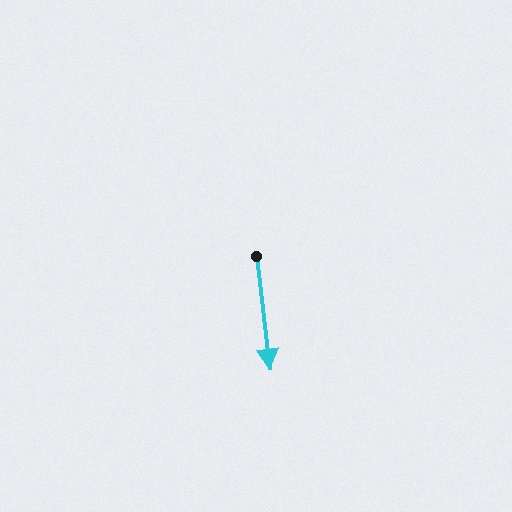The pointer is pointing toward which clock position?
Roughly 6 o'clock.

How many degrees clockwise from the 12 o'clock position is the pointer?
Approximately 173 degrees.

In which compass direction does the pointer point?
South.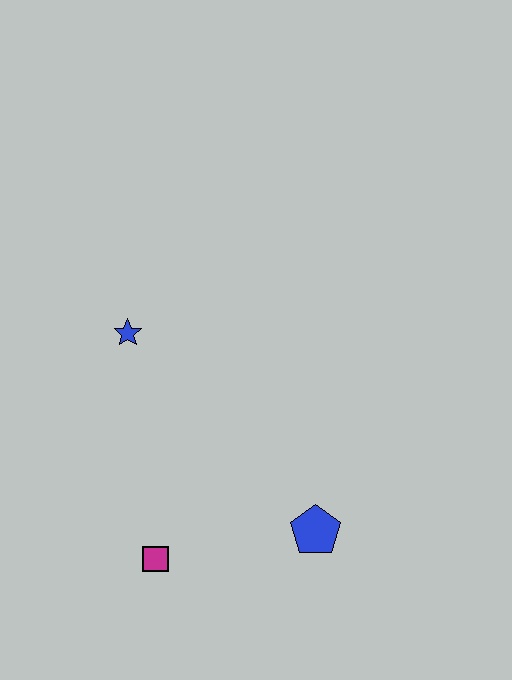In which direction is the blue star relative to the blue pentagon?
The blue star is above the blue pentagon.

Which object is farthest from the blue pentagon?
The blue star is farthest from the blue pentagon.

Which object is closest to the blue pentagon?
The magenta square is closest to the blue pentagon.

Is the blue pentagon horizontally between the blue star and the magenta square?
No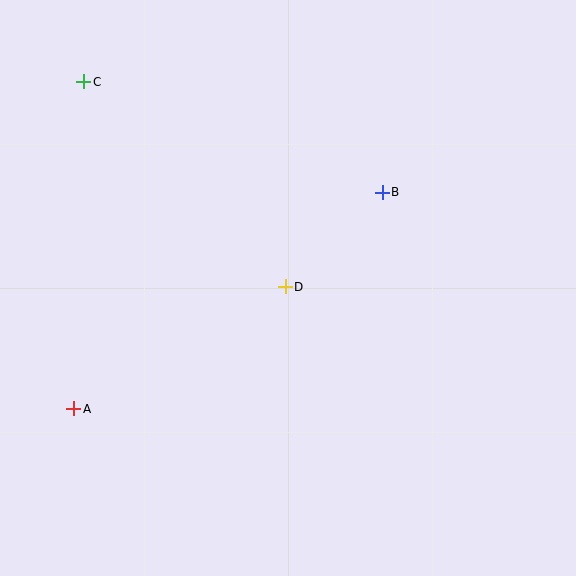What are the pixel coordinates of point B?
Point B is at (382, 192).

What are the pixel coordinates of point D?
Point D is at (285, 287).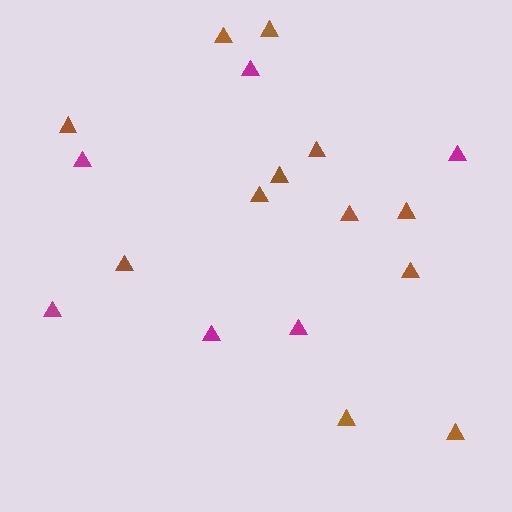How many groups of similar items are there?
There are 2 groups: one group of brown triangles (12) and one group of magenta triangles (6).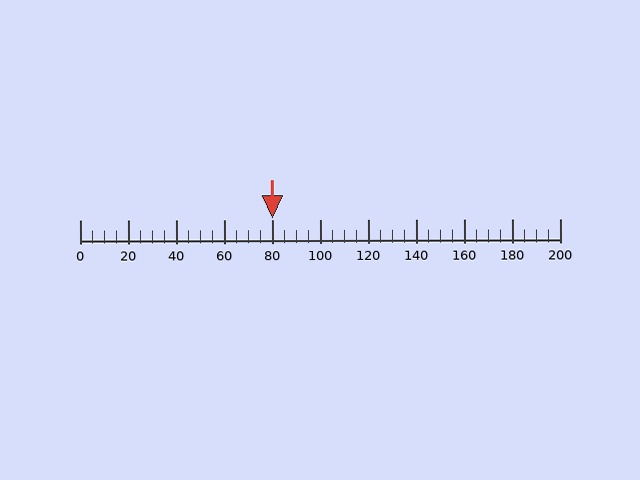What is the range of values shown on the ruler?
The ruler shows values from 0 to 200.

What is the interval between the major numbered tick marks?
The major tick marks are spaced 20 units apart.